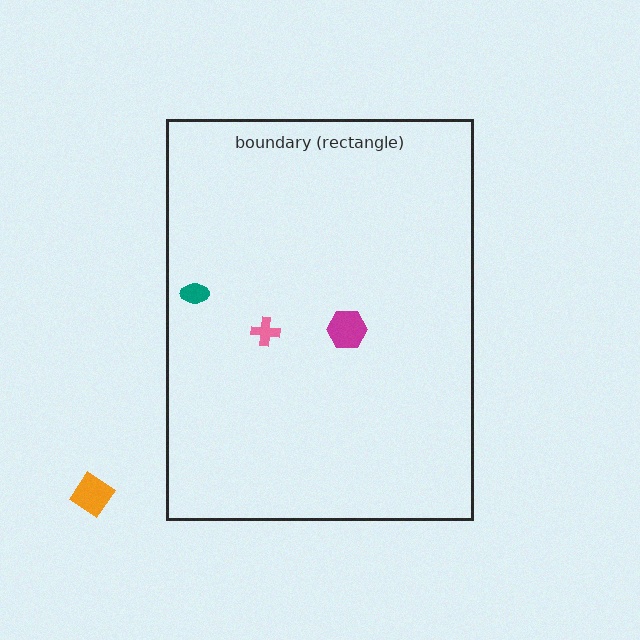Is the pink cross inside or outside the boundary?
Inside.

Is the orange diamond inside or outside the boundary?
Outside.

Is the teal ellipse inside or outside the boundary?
Inside.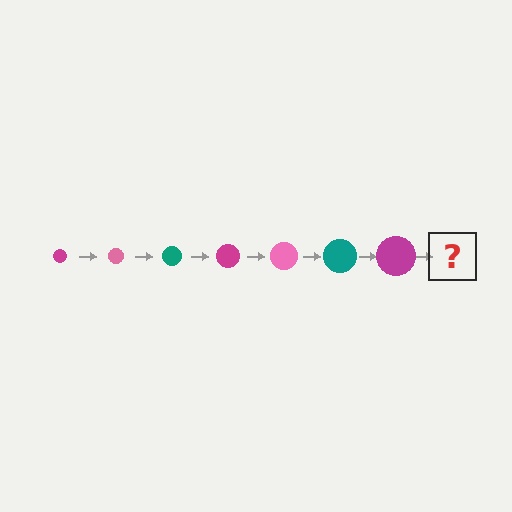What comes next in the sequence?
The next element should be a pink circle, larger than the previous one.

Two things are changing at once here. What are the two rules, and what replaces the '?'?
The two rules are that the circle grows larger each step and the color cycles through magenta, pink, and teal. The '?' should be a pink circle, larger than the previous one.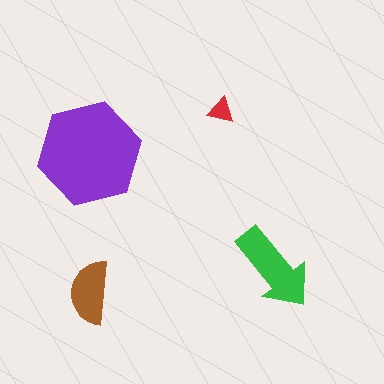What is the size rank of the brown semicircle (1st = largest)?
3rd.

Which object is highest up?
The red triangle is topmost.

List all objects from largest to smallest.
The purple hexagon, the green arrow, the brown semicircle, the red triangle.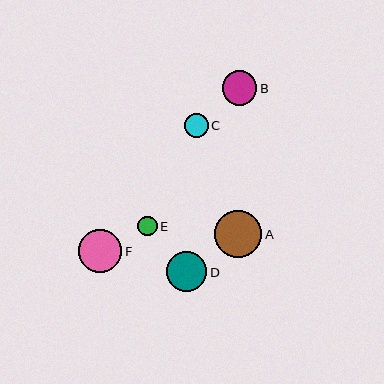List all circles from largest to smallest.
From largest to smallest: A, F, D, B, C, E.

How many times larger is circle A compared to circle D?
Circle A is approximately 1.2 times the size of circle D.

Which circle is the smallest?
Circle E is the smallest with a size of approximately 19 pixels.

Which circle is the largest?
Circle A is the largest with a size of approximately 47 pixels.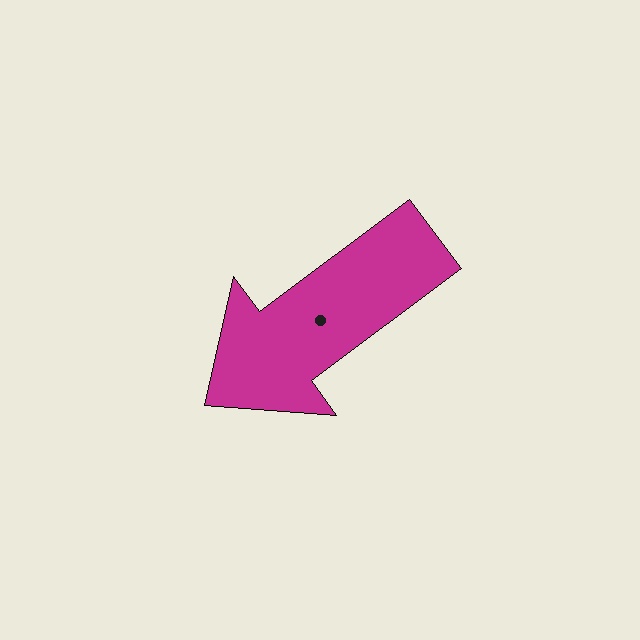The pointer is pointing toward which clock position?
Roughly 8 o'clock.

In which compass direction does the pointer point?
Southwest.